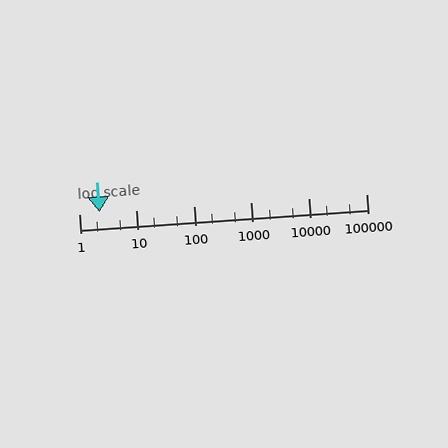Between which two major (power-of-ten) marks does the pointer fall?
The pointer is between 1 and 10.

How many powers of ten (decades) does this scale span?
The scale spans 5 decades, from 1 to 100000.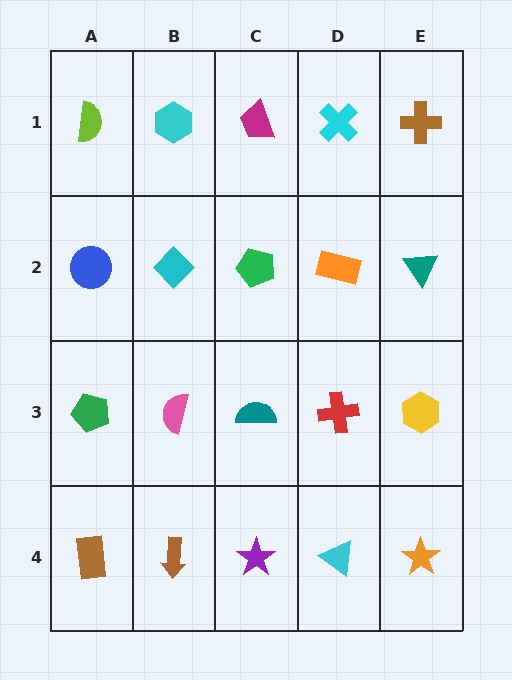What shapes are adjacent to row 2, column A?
A lime semicircle (row 1, column A), a green pentagon (row 3, column A), a cyan diamond (row 2, column B).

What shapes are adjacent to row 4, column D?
A red cross (row 3, column D), a purple star (row 4, column C), an orange star (row 4, column E).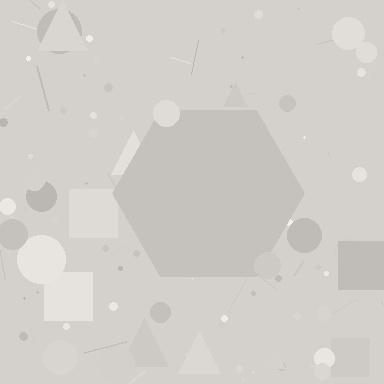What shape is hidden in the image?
A hexagon is hidden in the image.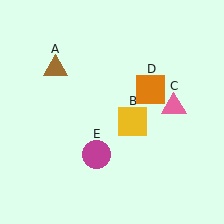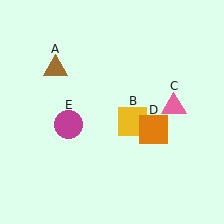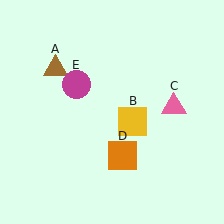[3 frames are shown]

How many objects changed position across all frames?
2 objects changed position: orange square (object D), magenta circle (object E).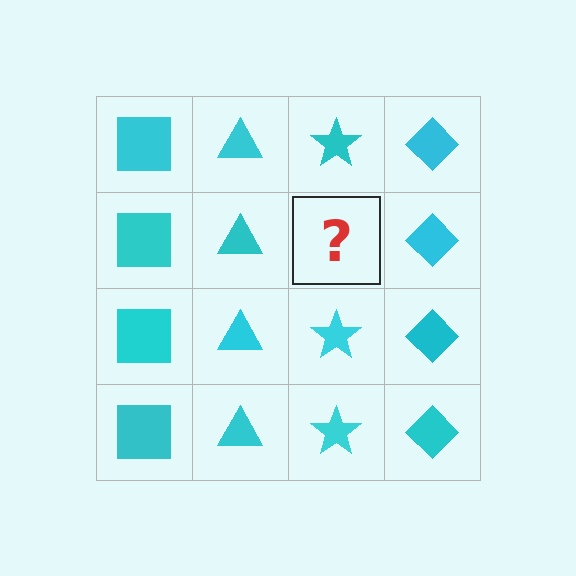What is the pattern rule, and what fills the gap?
The rule is that each column has a consistent shape. The gap should be filled with a cyan star.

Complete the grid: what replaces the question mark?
The question mark should be replaced with a cyan star.